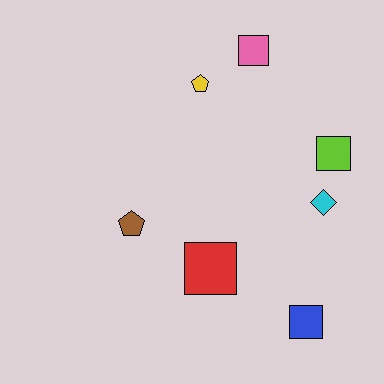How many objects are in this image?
There are 7 objects.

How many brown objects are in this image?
There is 1 brown object.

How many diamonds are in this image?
There is 1 diamond.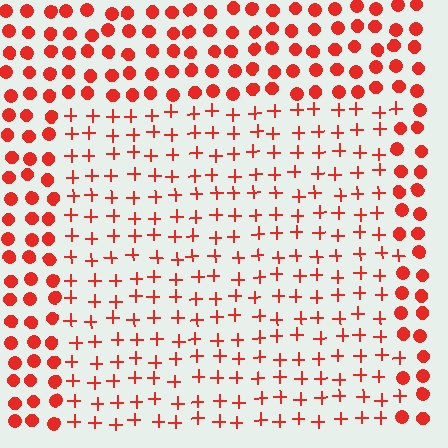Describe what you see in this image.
The image is filled with small red elements arranged in a uniform grid. A rectangle-shaped region contains plus signs, while the surrounding area contains circles. The boundary is defined purely by the change in element shape.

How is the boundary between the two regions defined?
The boundary is defined by a change in element shape: plus signs inside vs. circles outside. All elements share the same color and spacing.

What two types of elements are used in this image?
The image uses plus signs inside the rectangle region and circles outside it.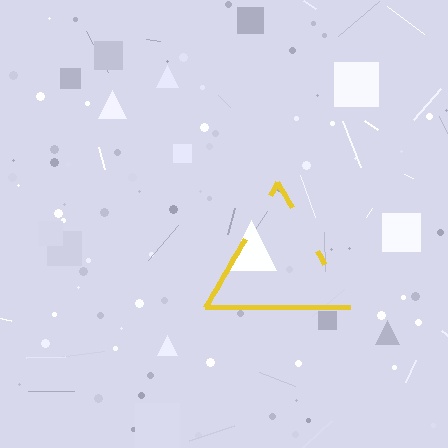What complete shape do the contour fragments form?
The contour fragments form a triangle.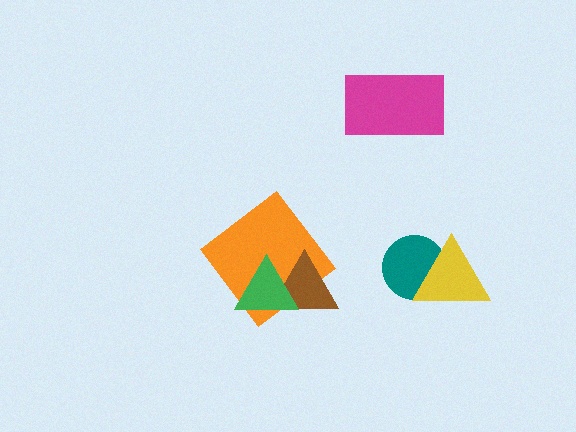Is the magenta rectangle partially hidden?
No, no other shape covers it.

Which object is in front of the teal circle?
The yellow triangle is in front of the teal circle.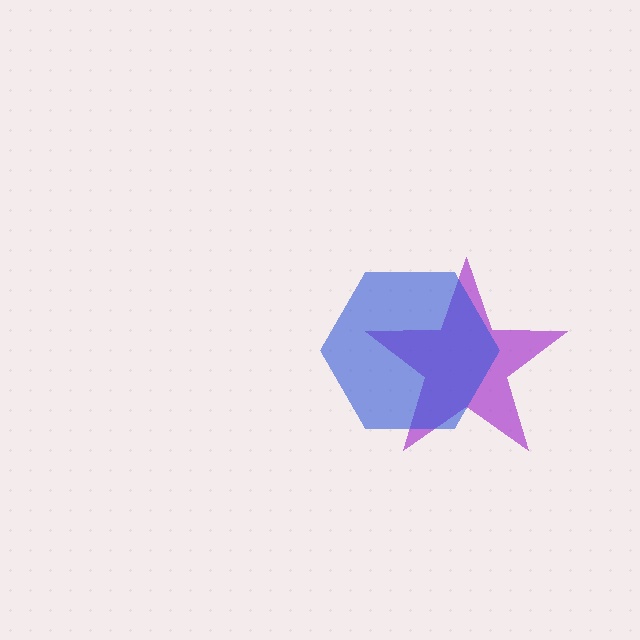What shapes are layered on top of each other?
The layered shapes are: a purple star, a blue hexagon.